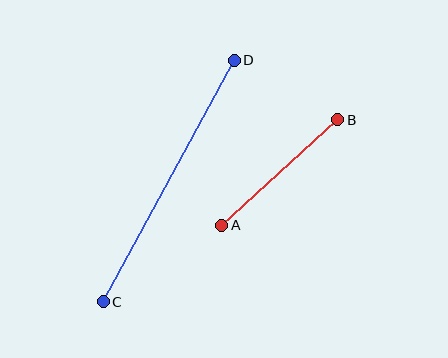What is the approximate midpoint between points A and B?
The midpoint is at approximately (280, 173) pixels.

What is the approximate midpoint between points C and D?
The midpoint is at approximately (169, 181) pixels.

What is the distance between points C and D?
The distance is approximately 275 pixels.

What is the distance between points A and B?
The distance is approximately 157 pixels.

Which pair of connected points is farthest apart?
Points C and D are farthest apart.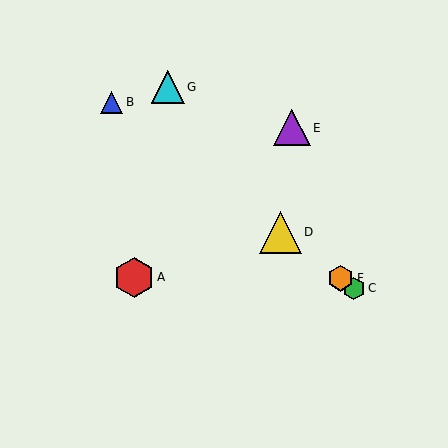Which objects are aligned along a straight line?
Objects B, C, D, F are aligned along a straight line.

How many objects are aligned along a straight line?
4 objects (B, C, D, F) are aligned along a straight line.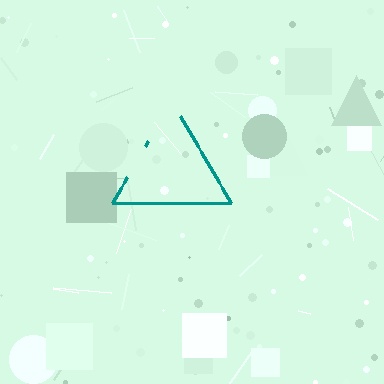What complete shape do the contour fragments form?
The contour fragments form a triangle.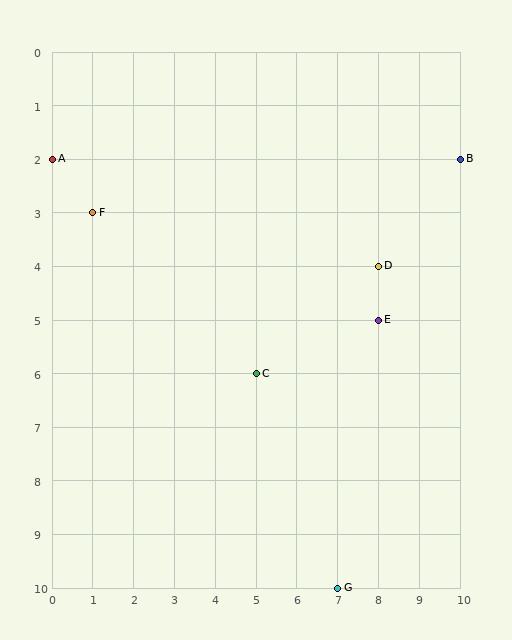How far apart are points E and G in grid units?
Points E and G are 1 column and 5 rows apart (about 5.1 grid units diagonally).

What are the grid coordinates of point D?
Point D is at grid coordinates (8, 4).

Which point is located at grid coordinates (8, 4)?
Point D is at (8, 4).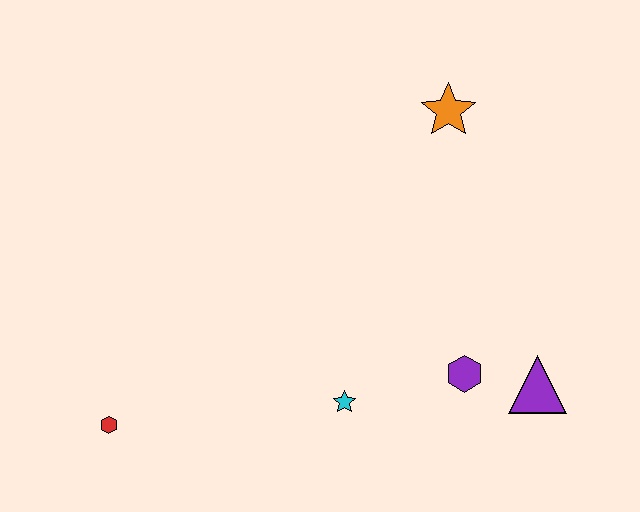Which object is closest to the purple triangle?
The purple hexagon is closest to the purple triangle.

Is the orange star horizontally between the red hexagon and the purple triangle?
Yes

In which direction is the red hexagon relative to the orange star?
The red hexagon is to the left of the orange star.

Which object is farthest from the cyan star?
The orange star is farthest from the cyan star.